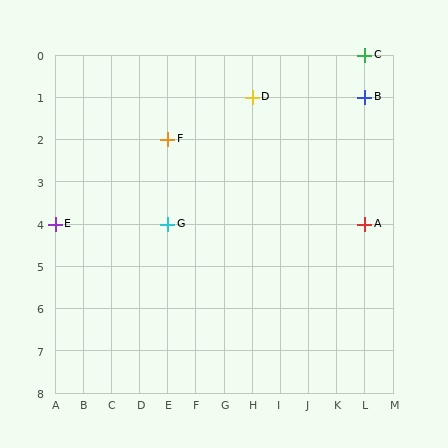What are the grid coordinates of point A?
Point A is at grid coordinates (L, 4).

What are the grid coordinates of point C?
Point C is at grid coordinates (L, 0).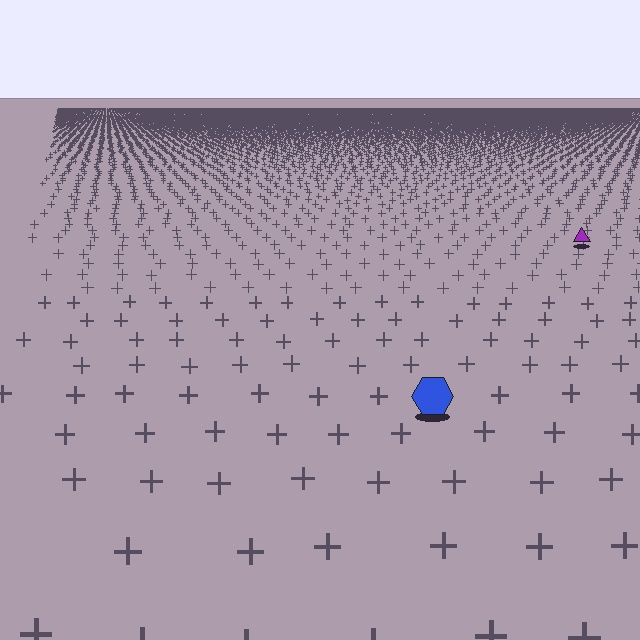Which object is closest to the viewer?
The blue hexagon is closest. The texture marks near it are larger and more spread out.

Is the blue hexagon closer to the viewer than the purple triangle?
Yes. The blue hexagon is closer — you can tell from the texture gradient: the ground texture is coarser near it.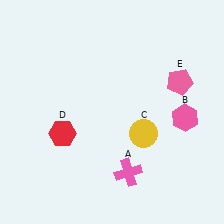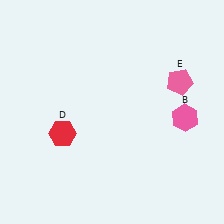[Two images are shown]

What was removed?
The pink cross (A), the yellow circle (C) were removed in Image 2.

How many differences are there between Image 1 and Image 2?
There are 2 differences between the two images.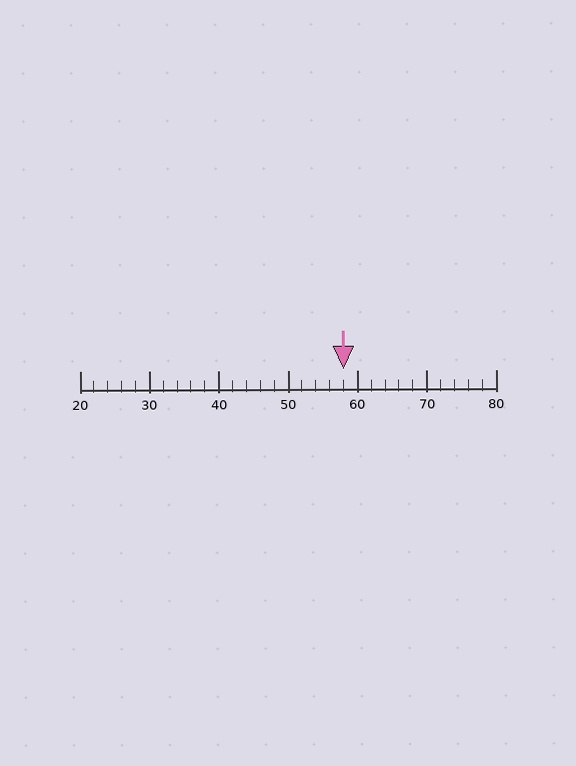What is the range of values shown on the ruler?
The ruler shows values from 20 to 80.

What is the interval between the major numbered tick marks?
The major tick marks are spaced 10 units apart.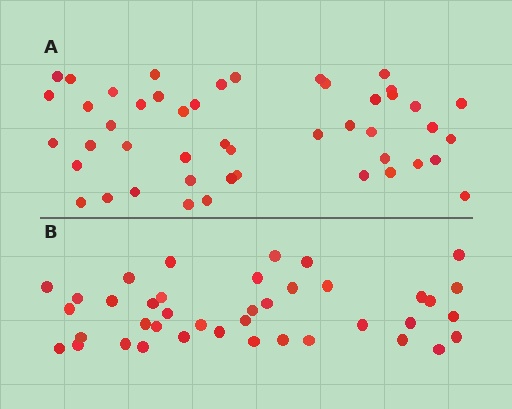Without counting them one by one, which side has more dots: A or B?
Region A (the top region) has more dots.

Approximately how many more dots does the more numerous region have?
Region A has roughly 8 or so more dots than region B.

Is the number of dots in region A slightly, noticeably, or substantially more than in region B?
Region A has only slightly more — the two regions are fairly close. The ratio is roughly 1.2 to 1.